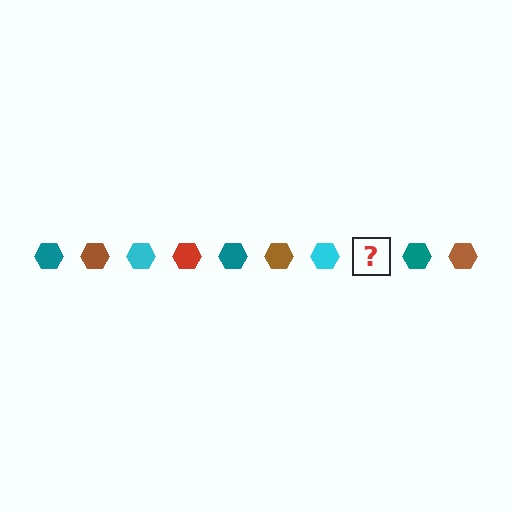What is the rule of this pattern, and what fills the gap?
The rule is that the pattern cycles through teal, brown, cyan, red hexagons. The gap should be filled with a red hexagon.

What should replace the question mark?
The question mark should be replaced with a red hexagon.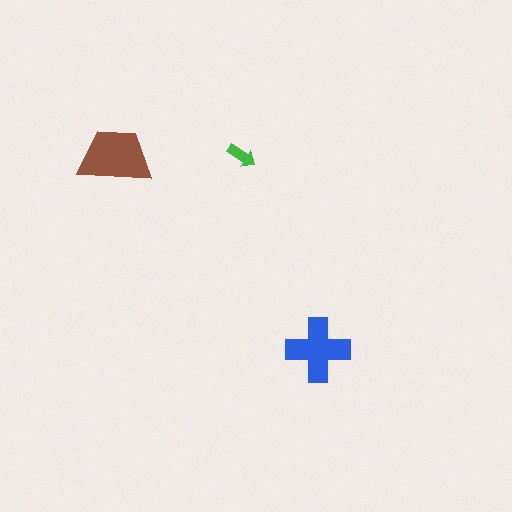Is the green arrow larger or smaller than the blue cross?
Smaller.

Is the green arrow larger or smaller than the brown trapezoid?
Smaller.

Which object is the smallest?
The green arrow.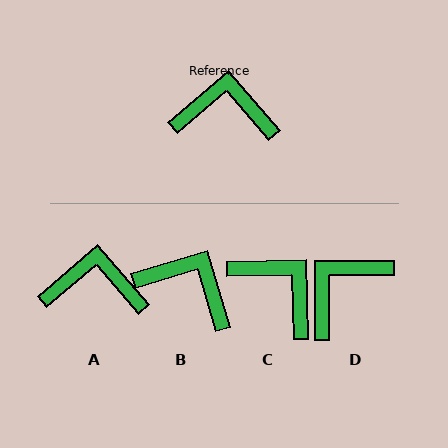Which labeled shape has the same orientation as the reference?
A.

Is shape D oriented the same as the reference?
No, it is off by about 49 degrees.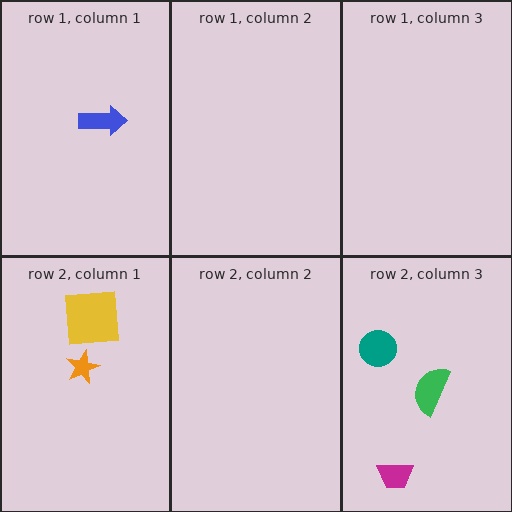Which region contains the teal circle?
The row 2, column 3 region.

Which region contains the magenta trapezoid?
The row 2, column 3 region.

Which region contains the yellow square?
The row 2, column 1 region.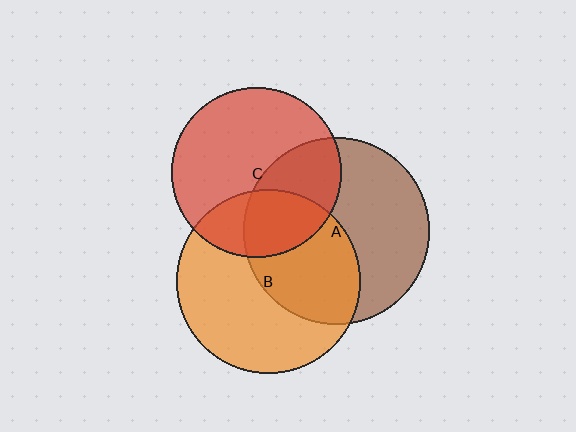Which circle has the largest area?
Circle A (brown).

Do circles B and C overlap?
Yes.